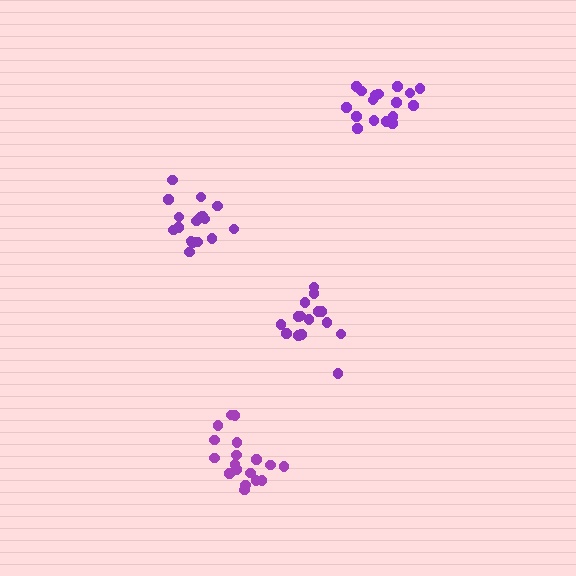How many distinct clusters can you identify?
There are 4 distinct clusters.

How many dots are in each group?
Group 1: 17 dots, Group 2: 18 dots, Group 3: 15 dots, Group 4: 17 dots (67 total).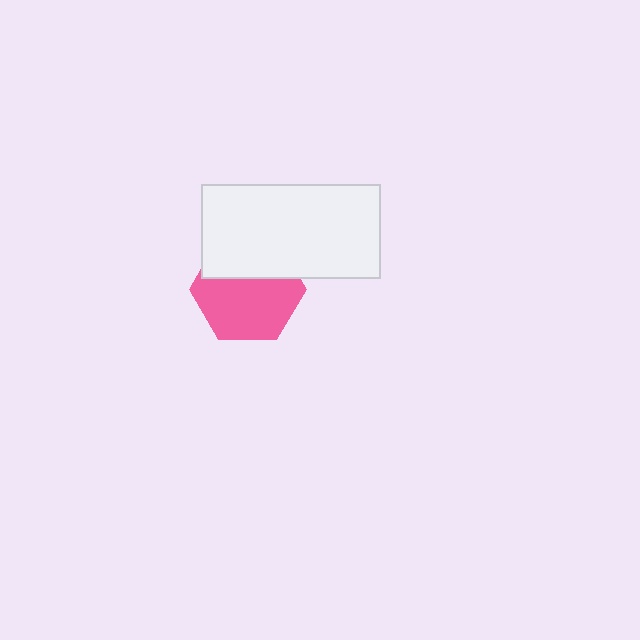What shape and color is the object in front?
The object in front is a white rectangle.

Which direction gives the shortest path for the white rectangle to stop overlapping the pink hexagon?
Moving up gives the shortest separation.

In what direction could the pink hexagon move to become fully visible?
The pink hexagon could move down. That would shift it out from behind the white rectangle entirely.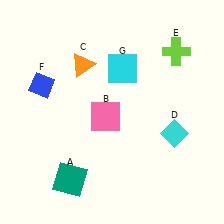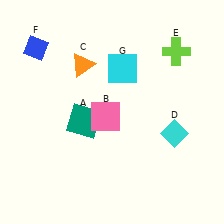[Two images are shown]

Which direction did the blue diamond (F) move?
The blue diamond (F) moved up.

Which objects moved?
The objects that moved are: the teal square (A), the blue diamond (F).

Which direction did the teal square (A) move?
The teal square (A) moved up.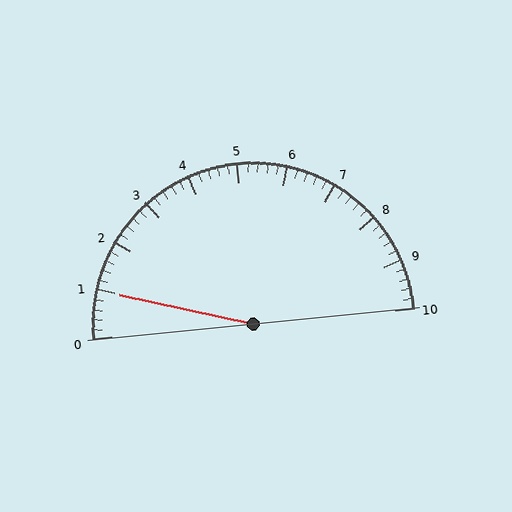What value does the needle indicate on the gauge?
The needle indicates approximately 1.0.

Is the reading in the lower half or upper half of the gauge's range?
The reading is in the lower half of the range (0 to 10).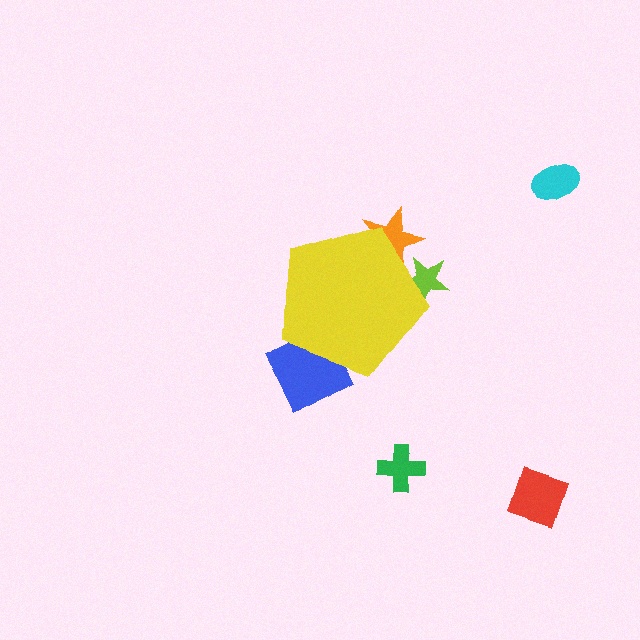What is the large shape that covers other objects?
A yellow pentagon.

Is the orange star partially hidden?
Yes, the orange star is partially hidden behind the yellow pentagon.